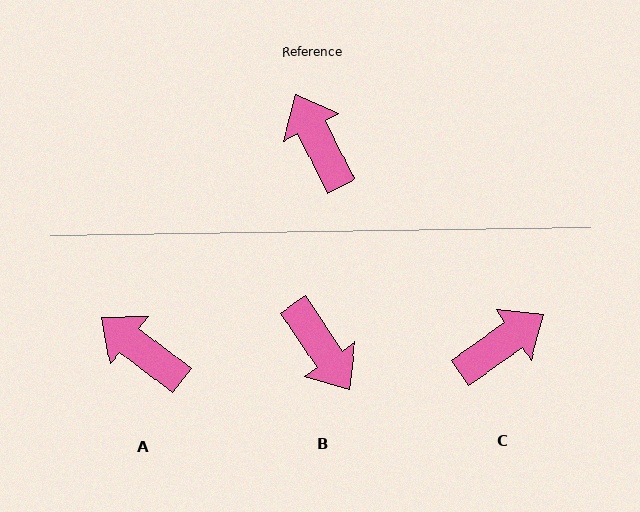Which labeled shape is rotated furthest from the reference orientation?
B, about 173 degrees away.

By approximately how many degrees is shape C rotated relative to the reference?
Approximately 81 degrees clockwise.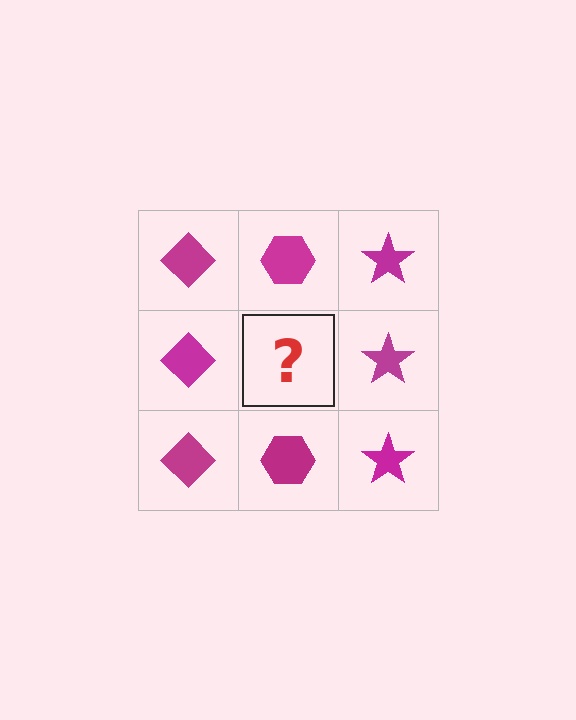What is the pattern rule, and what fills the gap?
The rule is that each column has a consistent shape. The gap should be filled with a magenta hexagon.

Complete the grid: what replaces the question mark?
The question mark should be replaced with a magenta hexagon.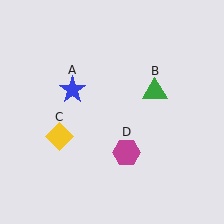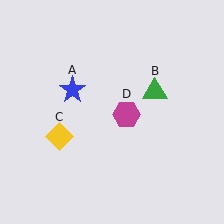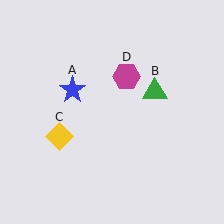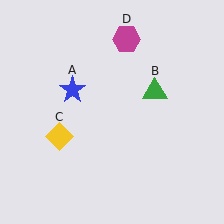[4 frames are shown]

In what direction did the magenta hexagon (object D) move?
The magenta hexagon (object D) moved up.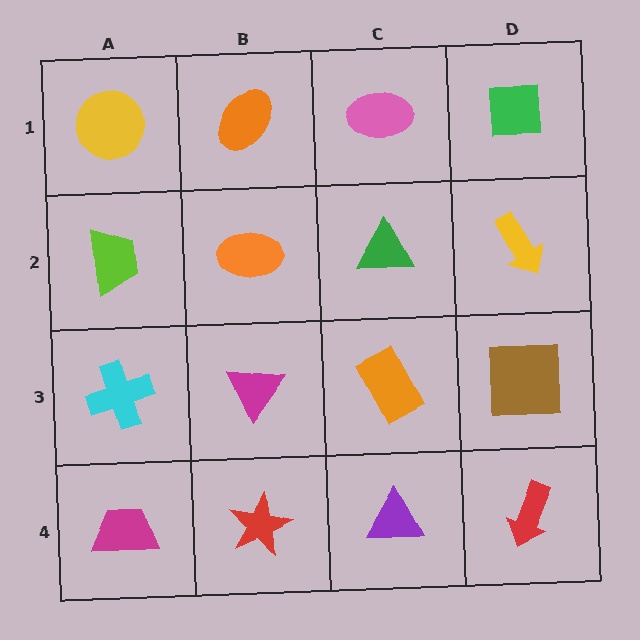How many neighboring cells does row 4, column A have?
2.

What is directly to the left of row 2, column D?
A green triangle.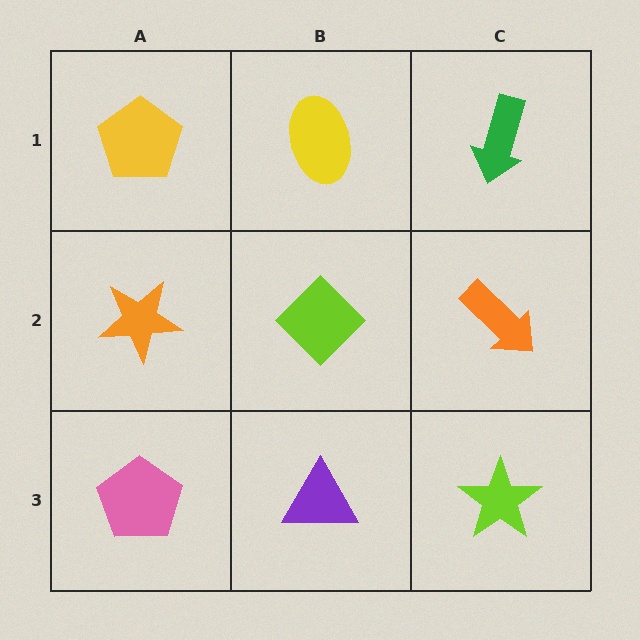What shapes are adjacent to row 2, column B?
A yellow ellipse (row 1, column B), a purple triangle (row 3, column B), an orange star (row 2, column A), an orange arrow (row 2, column C).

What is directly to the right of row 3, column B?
A lime star.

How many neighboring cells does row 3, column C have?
2.